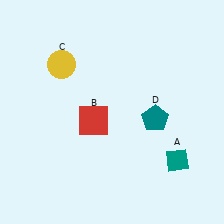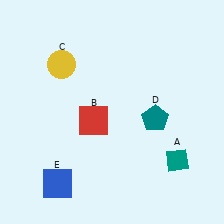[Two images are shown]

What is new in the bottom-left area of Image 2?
A blue square (E) was added in the bottom-left area of Image 2.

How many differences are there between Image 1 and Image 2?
There is 1 difference between the two images.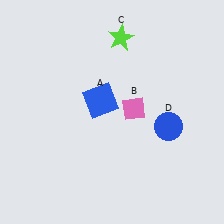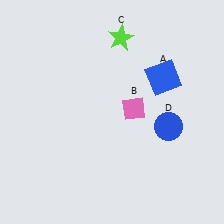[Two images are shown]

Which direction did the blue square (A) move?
The blue square (A) moved right.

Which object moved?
The blue square (A) moved right.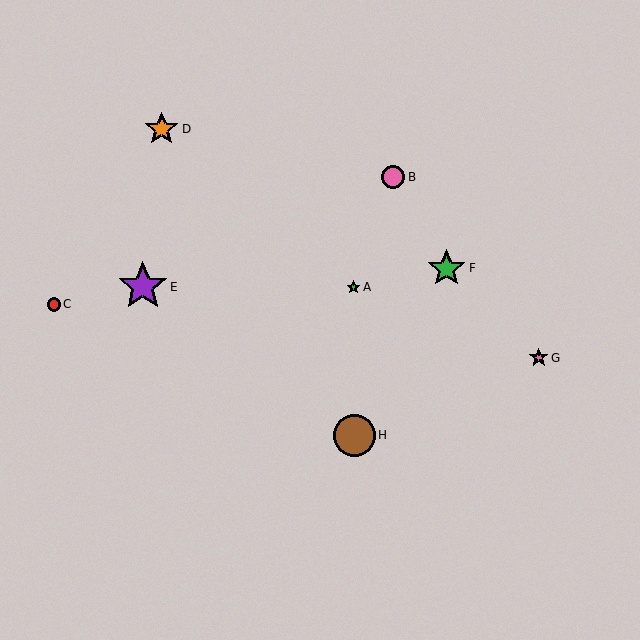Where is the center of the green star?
The center of the green star is at (353, 287).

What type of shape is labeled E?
Shape E is a purple star.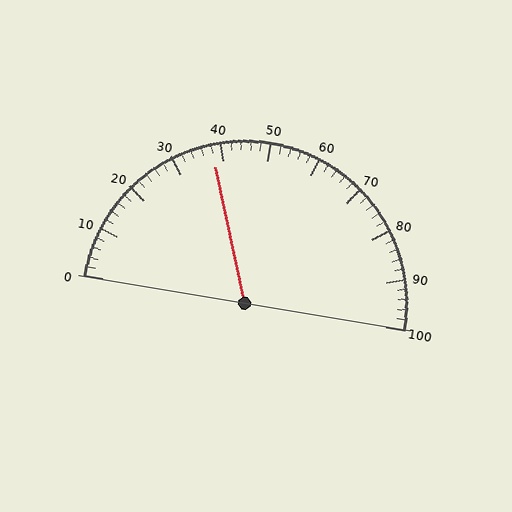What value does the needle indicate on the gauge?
The needle indicates approximately 38.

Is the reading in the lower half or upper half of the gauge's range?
The reading is in the lower half of the range (0 to 100).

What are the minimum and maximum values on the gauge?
The gauge ranges from 0 to 100.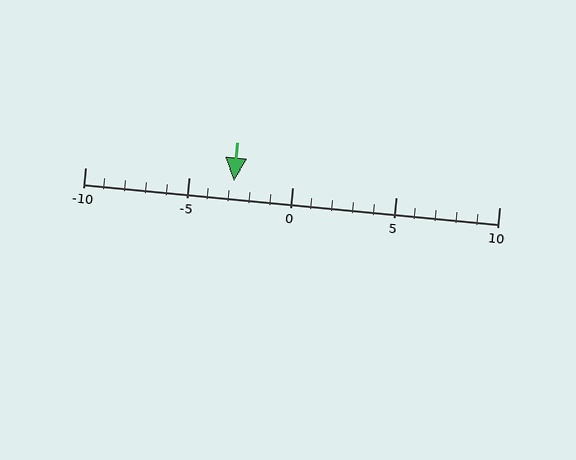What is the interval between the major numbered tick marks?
The major tick marks are spaced 5 units apart.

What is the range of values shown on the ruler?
The ruler shows values from -10 to 10.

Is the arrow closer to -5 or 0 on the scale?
The arrow is closer to -5.